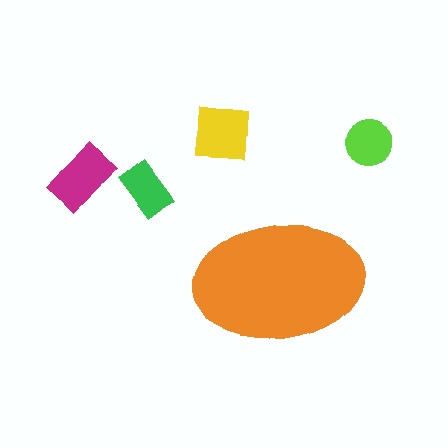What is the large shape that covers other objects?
An orange ellipse.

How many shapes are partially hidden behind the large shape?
0 shapes are partially hidden.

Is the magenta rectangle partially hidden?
No, the magenta rectangle is fully visible.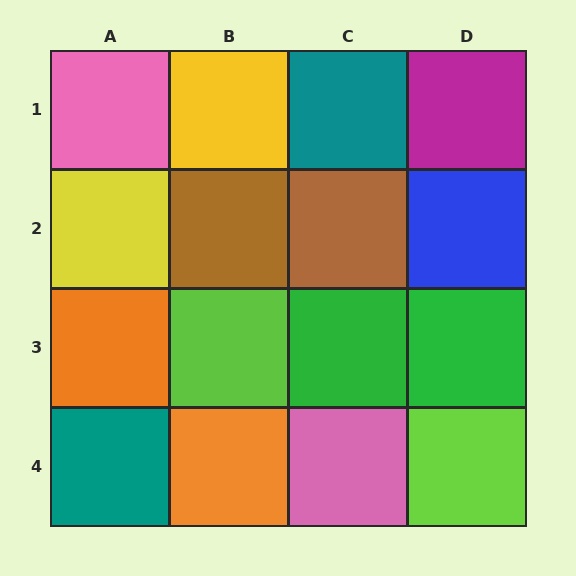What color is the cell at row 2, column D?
Blue.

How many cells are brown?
2 cells are brown.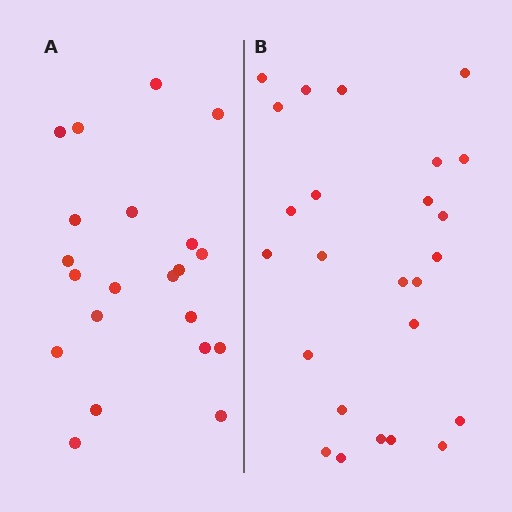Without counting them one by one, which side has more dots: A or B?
Region B (the right region) has more dots.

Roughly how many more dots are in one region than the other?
Region B has about 4 more dots than region A.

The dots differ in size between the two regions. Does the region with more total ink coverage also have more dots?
No. Region A has more total ink coverage because its dots are larger, but region B actually contains more individual dots. Total area can be misleading — the number of items is what matters here.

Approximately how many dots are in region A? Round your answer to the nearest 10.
About 20 dots. (The exact count is 21, which rounds to 20.)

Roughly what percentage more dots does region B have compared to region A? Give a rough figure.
About 20% more.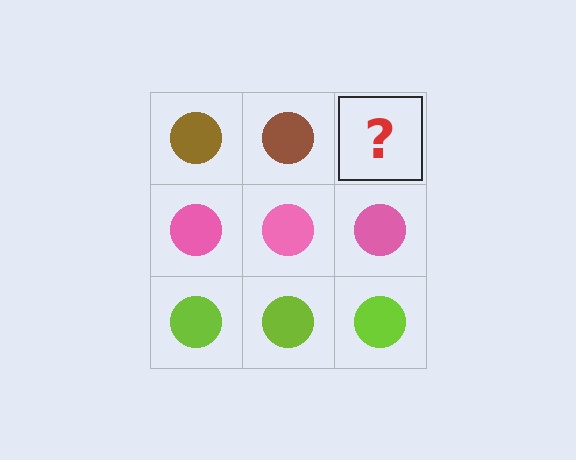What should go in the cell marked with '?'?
The missing cell should contain a brown circle.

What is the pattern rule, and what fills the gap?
The rule is that each row has a consistent color. The gap should be filled with a brown circle.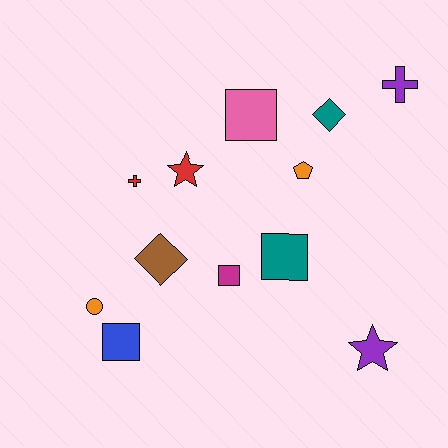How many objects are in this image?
There are 12 objects.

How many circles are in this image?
There is 1 circle.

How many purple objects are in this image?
There are 2 purple objects.